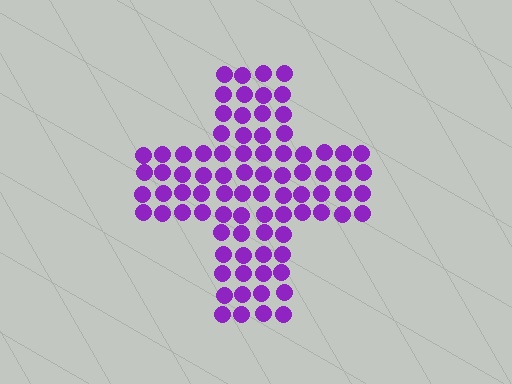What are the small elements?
The small elements are circles.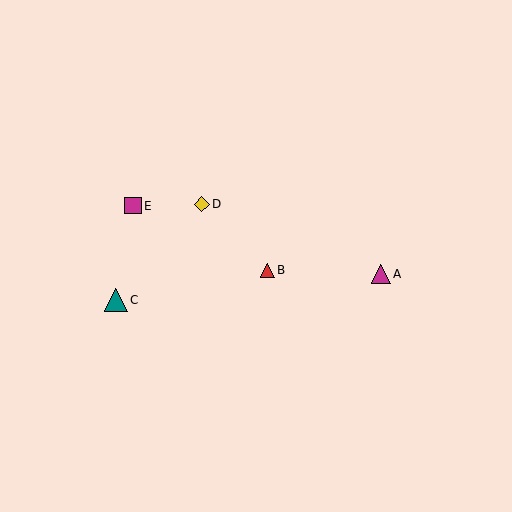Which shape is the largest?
The teal triangle (labeled C) is the largest.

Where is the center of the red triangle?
The center of the red triangle is at (268, 270).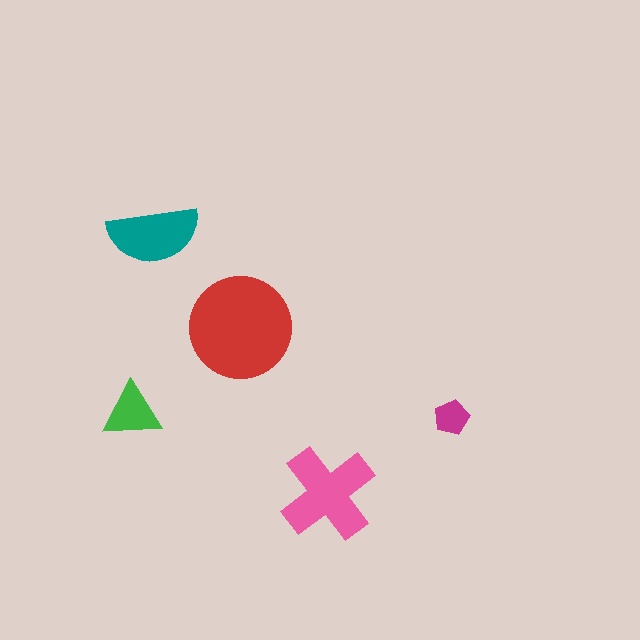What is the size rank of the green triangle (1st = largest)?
4th.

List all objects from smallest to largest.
The magenta pentagon, the green triangle, the teal semicircle, the pink cross, the red circle.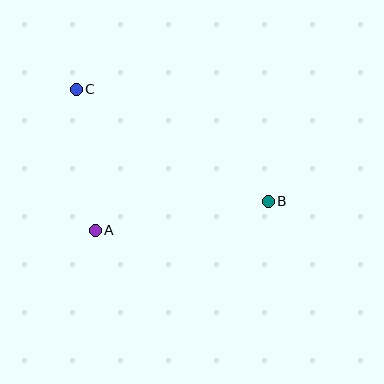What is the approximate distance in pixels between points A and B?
The distance between A and B is approximately 175 pixels.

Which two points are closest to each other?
Points A and C are closest to each other.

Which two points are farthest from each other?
Points B and C are farthest from each other.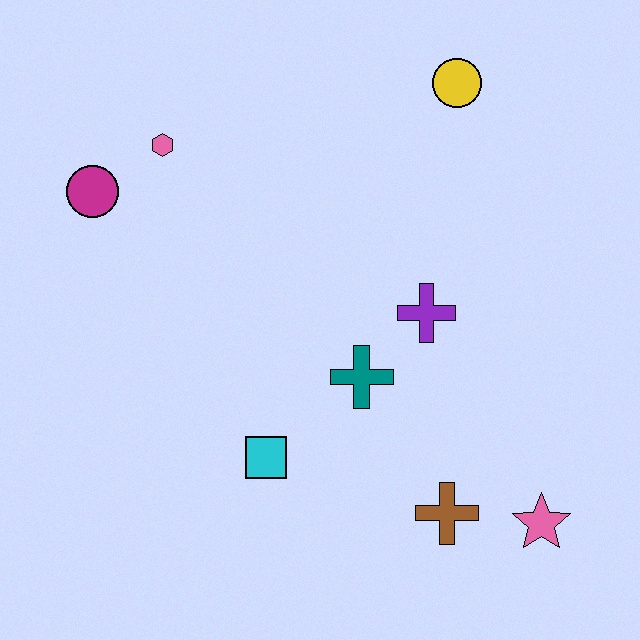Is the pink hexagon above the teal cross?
Yes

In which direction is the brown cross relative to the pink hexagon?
The brown cross is below the pink hexagon.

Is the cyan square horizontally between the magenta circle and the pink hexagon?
No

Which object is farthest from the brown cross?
The magenta circle is farthest from the brown cross.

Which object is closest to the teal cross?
The purple cross is closest to the teal cross.